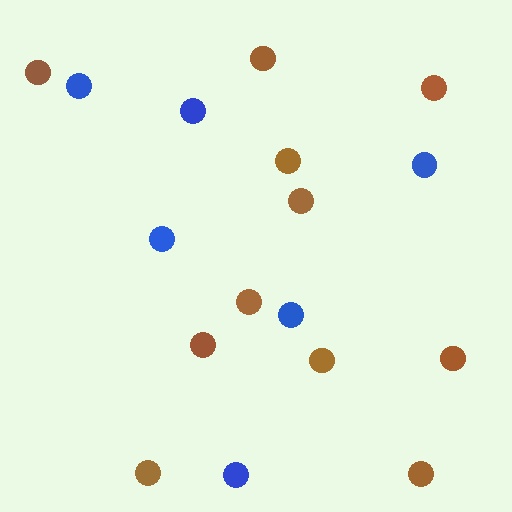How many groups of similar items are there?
There are 2 groups: one group of blue circles (6) and one group of brown circles (11).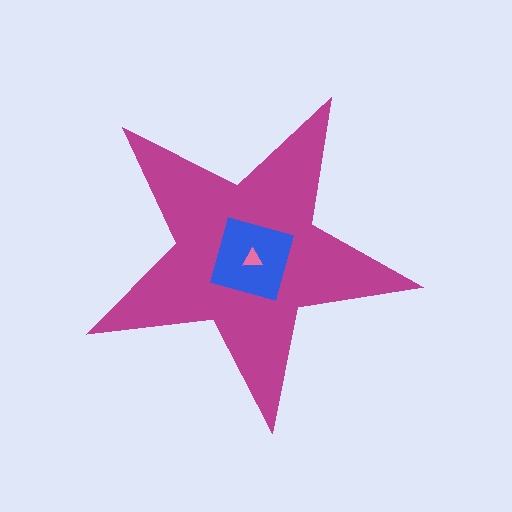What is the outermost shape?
The magenta star.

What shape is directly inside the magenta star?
The blue diamond.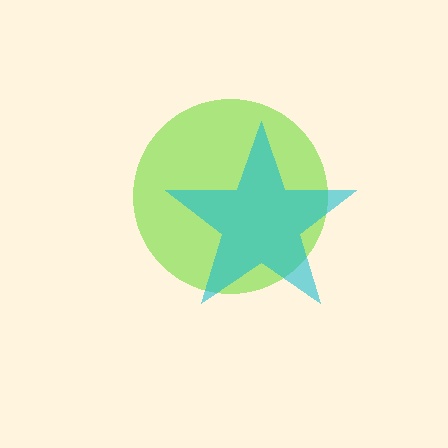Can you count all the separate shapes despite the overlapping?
Yes, there are 2 separate shapes.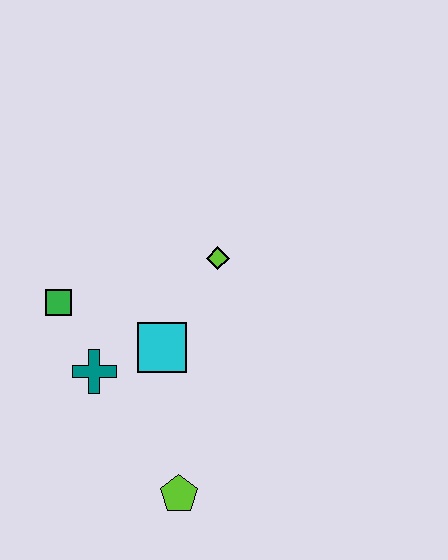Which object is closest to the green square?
The teal cross is closest to the green square.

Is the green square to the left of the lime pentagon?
Yes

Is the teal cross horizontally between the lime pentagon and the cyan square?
No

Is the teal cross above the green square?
No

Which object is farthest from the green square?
The lime pentagon is farthest from the green square.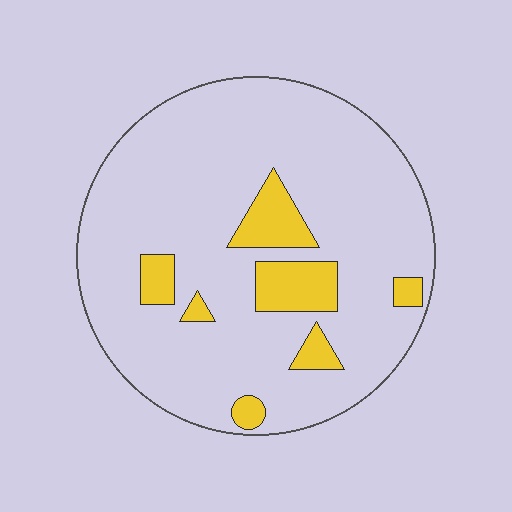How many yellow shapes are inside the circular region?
7.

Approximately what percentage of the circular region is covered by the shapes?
Approximately 15%.